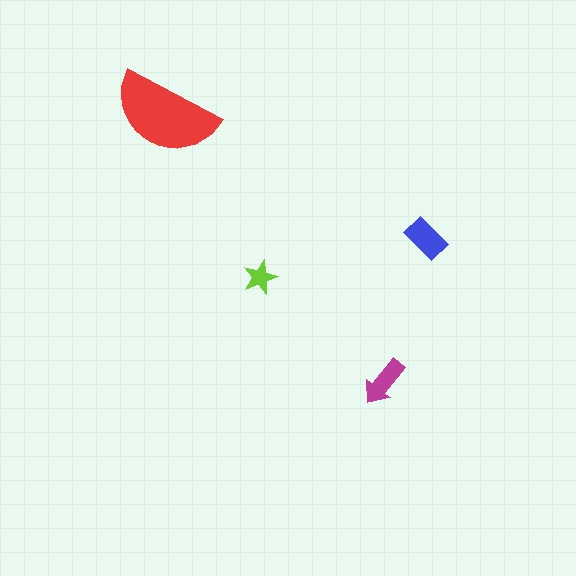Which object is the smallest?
The lime star.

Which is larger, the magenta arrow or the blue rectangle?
The blue rectangle.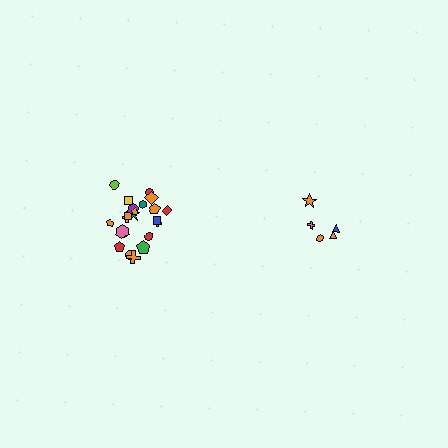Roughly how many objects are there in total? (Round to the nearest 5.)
Roughly 25 objects in total.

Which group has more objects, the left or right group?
The left group.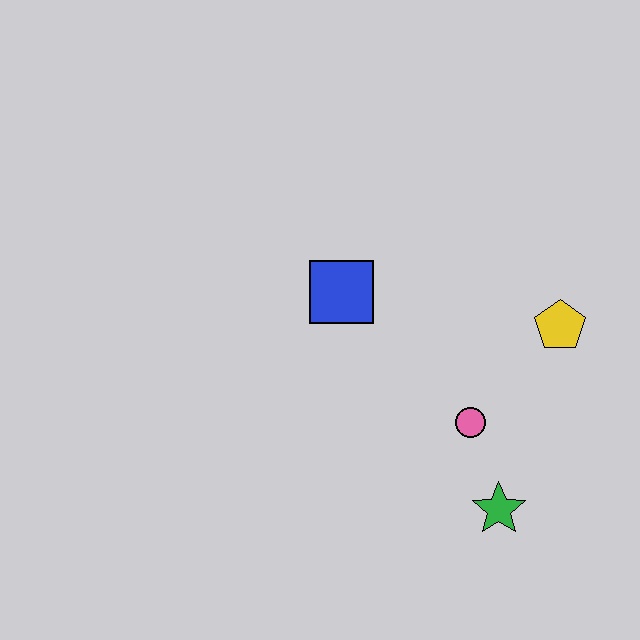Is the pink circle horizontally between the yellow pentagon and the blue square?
Yes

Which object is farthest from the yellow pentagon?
The blue square is farthest from the yellow pentagon.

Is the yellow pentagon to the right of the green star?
Yes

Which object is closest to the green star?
The pink circle is closest to the green star.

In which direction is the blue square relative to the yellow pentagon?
The blue square is to the left of the yellow pentagon.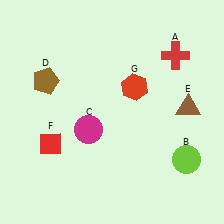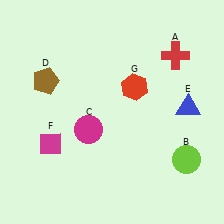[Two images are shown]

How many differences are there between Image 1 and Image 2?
There are 2 differences between the two images.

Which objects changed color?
E changed from brown to blue. F changed from red to magenta.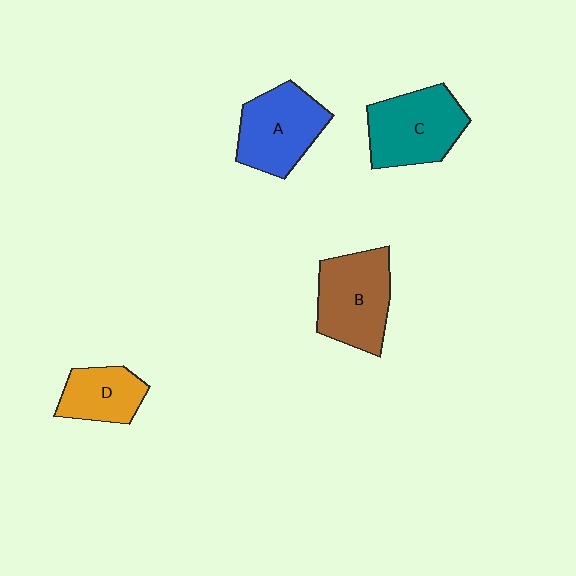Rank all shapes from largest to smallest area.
From largest to smallest: B (brown), C (teal), A (blue), D (orange).